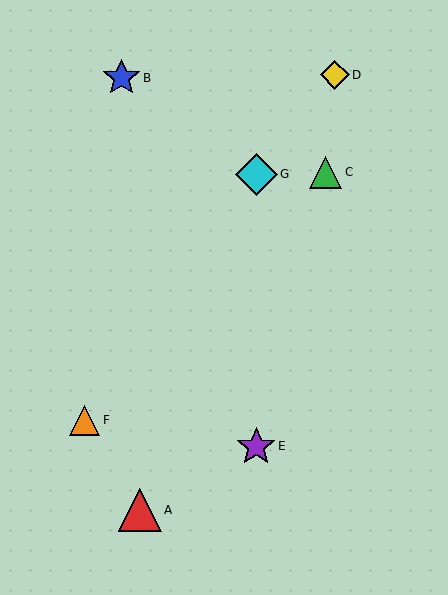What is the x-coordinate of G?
Object G is at x≈256.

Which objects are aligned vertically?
Objects E, G are aligned vertically.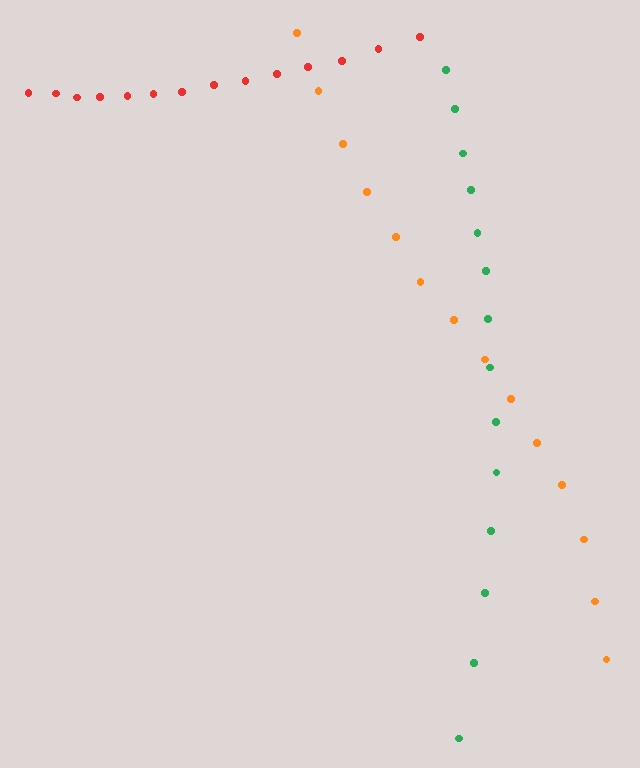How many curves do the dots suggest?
There are 3 distinct paths.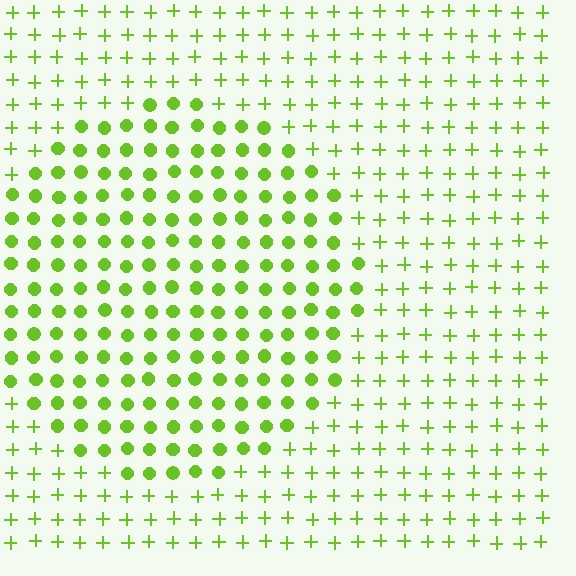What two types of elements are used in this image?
The image uses circles inside the circle region and plus signs outside it.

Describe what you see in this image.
The image is filled with small lime elements arranged in a uniform grid. A circle-shaped region contains circles, while the surrounding area contains plus signs. The boundary is defined purely by the change in element shape.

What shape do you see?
I see a circle.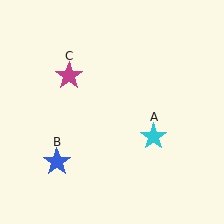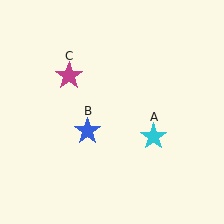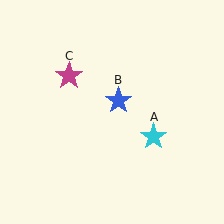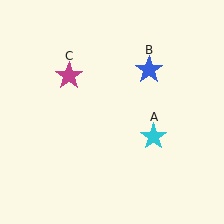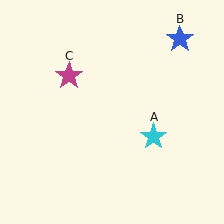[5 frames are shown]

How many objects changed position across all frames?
1 object changed position: blue star (object B).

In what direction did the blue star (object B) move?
The blue star (object B) moved up and to the right.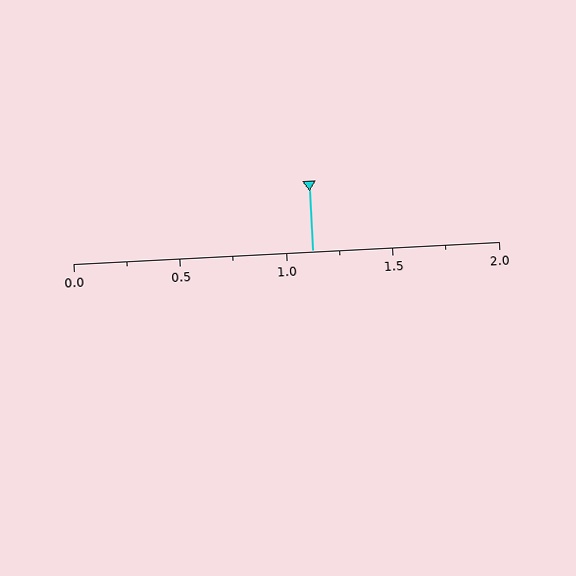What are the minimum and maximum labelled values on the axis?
The axis runs from 0.0 to 2.0.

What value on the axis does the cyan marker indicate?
The marker indicates approximately 1.12.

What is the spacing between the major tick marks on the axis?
The major ticks are spaced 0.5 apart.